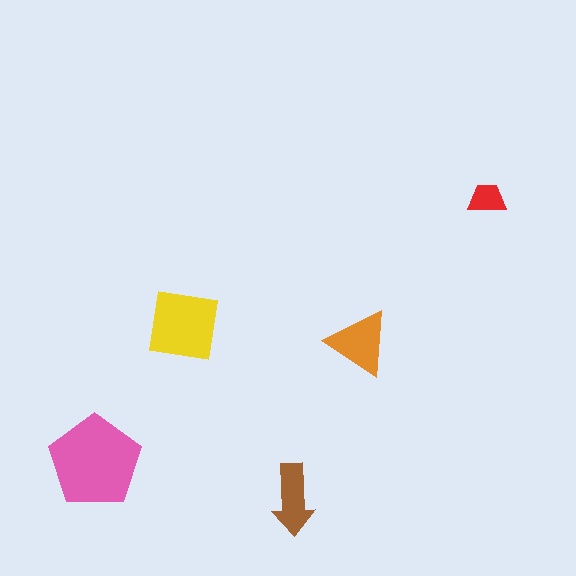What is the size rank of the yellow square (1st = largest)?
2nd.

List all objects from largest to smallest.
The pink pentagon, the yellow square, the orange triangle, the brown arrow, the red trapezoid.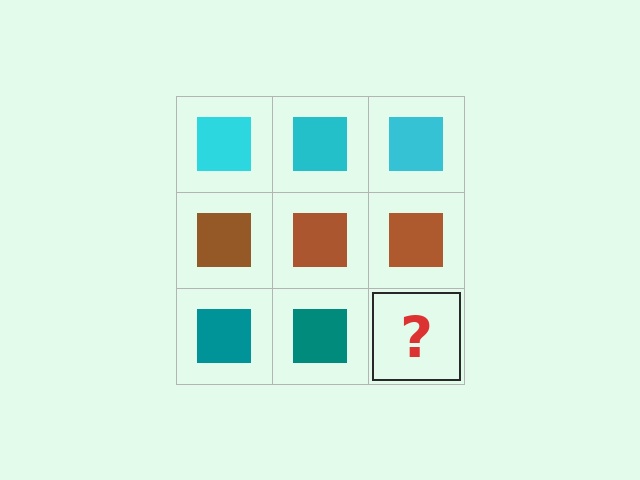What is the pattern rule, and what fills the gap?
The rule is that each row has a consistent color. The gap should be filled with a teal square.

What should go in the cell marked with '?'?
The missing cell should contain a teal square.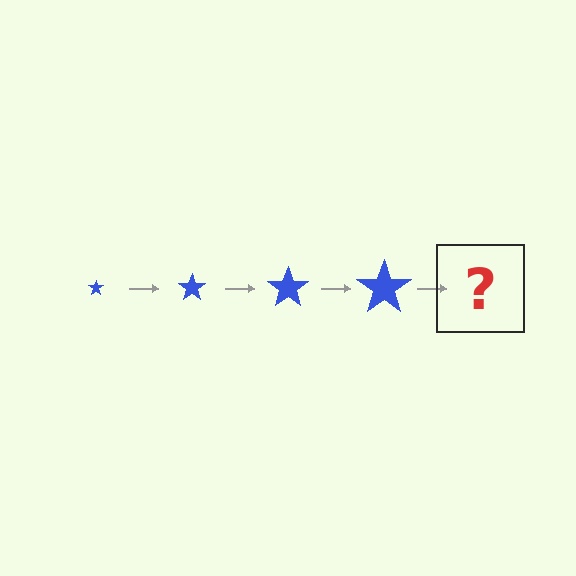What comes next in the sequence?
The next element should be a blue star, larger than the previous one.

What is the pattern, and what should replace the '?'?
The pattern is that the star gets progressively larger each step. The '?' should be a blue star, larger than the previous one.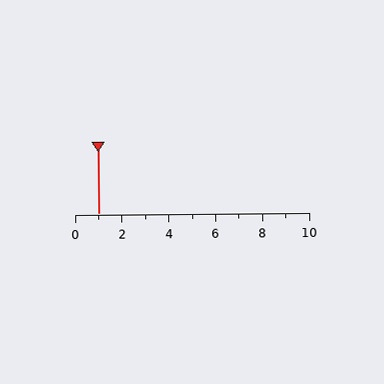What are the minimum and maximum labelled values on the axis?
The axis runs from 0 to 10.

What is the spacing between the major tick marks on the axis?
The major ticks are spaced 2 apart.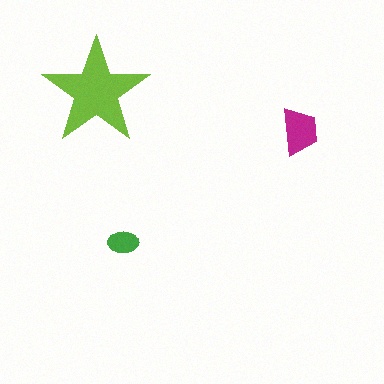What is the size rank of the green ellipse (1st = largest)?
3rd.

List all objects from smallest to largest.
The green ellipse, the magenta trapezoid, the lime star.